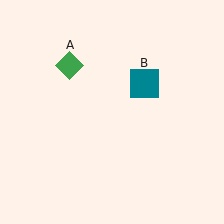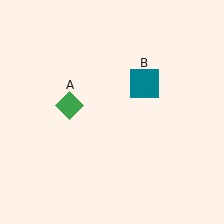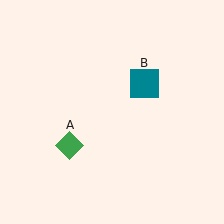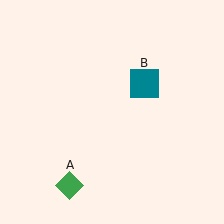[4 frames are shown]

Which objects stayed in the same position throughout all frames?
Teal square (object B) remained stationary.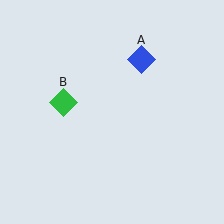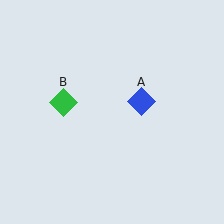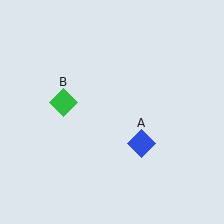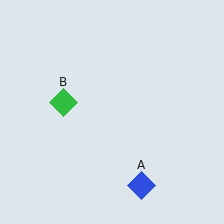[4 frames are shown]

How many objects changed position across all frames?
1 object changed position: blue diamond (object A).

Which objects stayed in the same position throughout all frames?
Green diamond (object B) remained stationary.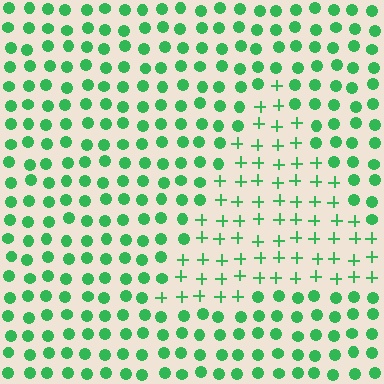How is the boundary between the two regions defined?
The boundary is defined by a change in element shape: plus signs inside vs. circles outside. All elements share the same color and spacing.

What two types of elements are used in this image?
The image uses plus signs inside the triangle region and circles outside it.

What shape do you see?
I see a triangle.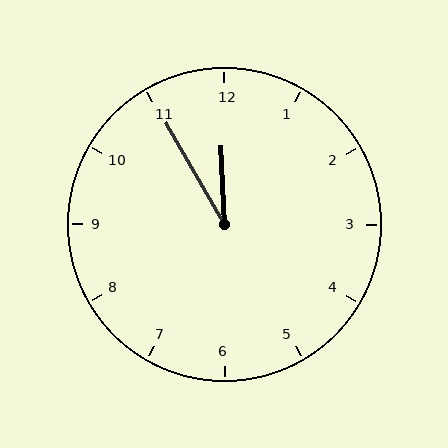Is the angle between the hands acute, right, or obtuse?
It is acute.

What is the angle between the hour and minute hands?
Approximately 28 degrees.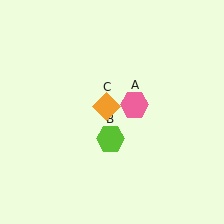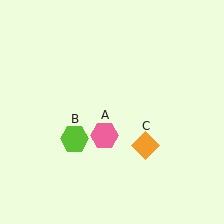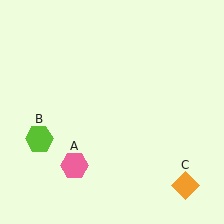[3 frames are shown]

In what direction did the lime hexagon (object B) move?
The lime hexagon (object B) moved left.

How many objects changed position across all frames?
3 objects changed position: pink hexagon (object A), lime hexagon (object B), orange diamond (object C).